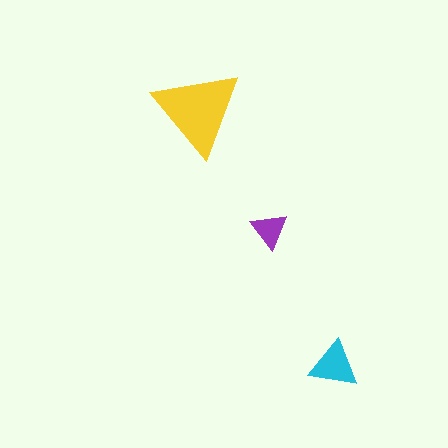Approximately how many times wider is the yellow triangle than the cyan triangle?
About 2 times wider.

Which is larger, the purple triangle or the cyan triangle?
The cyan one.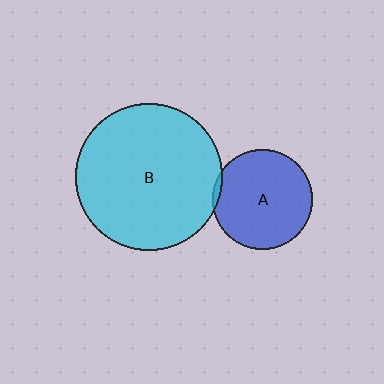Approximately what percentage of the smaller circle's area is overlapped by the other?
Approximately 5%.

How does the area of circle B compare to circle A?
Approximately 2.2 times.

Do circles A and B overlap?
Yes.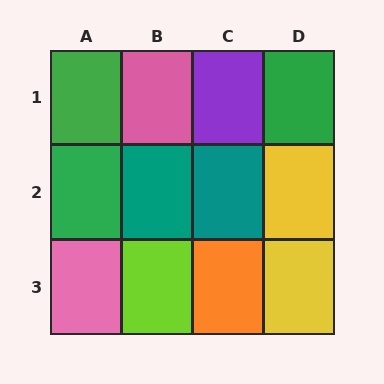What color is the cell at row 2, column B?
Teal.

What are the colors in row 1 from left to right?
Green, pink, purple, green.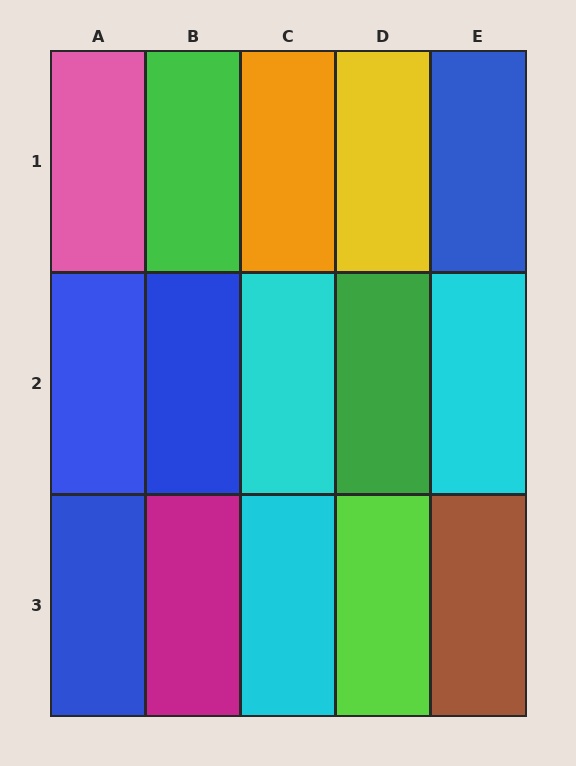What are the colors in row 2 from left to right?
Blue, blue, cyan, green, cyan.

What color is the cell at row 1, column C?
Orange.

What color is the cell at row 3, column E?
Brown.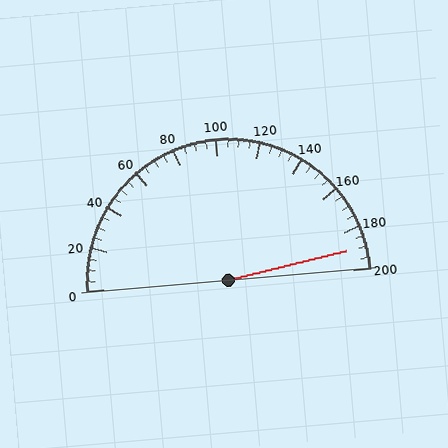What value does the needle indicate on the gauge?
The needle indicates approximately 190.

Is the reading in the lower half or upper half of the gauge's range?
The reading is in the upper half of the range (0 to 200).